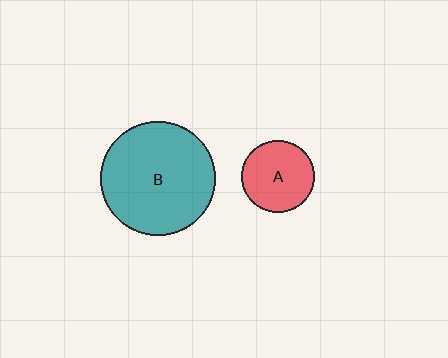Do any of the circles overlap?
No, none of the circles overlap.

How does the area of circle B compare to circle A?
Approximately 2.5 times.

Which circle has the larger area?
Circle B (teal).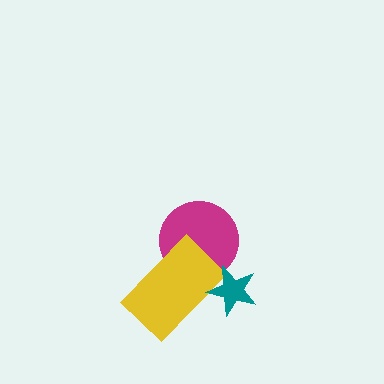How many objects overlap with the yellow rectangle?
2 objects overlap with the yellow rectangle.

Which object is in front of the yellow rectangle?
The teal star is in front of the yellow rectangle.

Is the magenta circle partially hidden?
Yes, it is partially covered by another shape.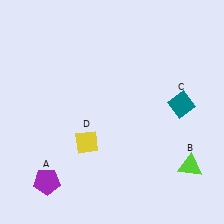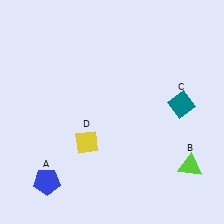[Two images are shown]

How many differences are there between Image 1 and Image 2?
There is 1 difference between the two images.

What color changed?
The pentagon (A) changed from purple in Image 1 to blue in Image 2.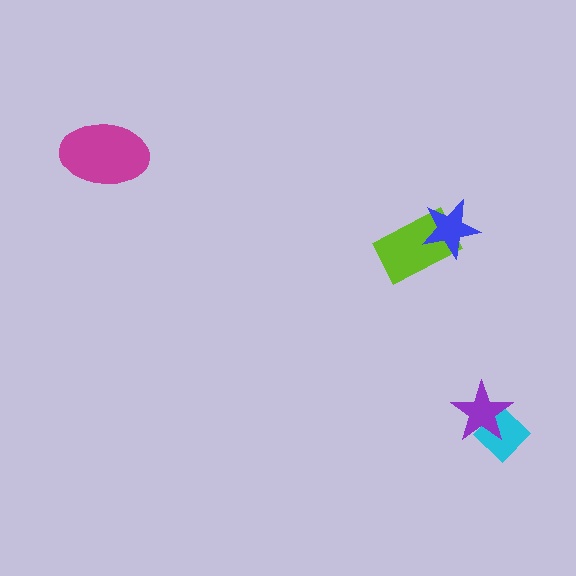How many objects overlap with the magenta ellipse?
0 objects overlap with the magenta ellipse.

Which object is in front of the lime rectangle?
The blue star is in front of the lime rectangle.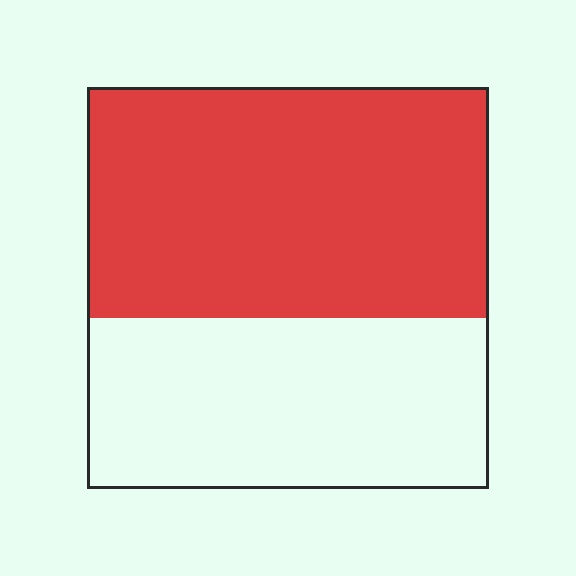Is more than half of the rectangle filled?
Yes.